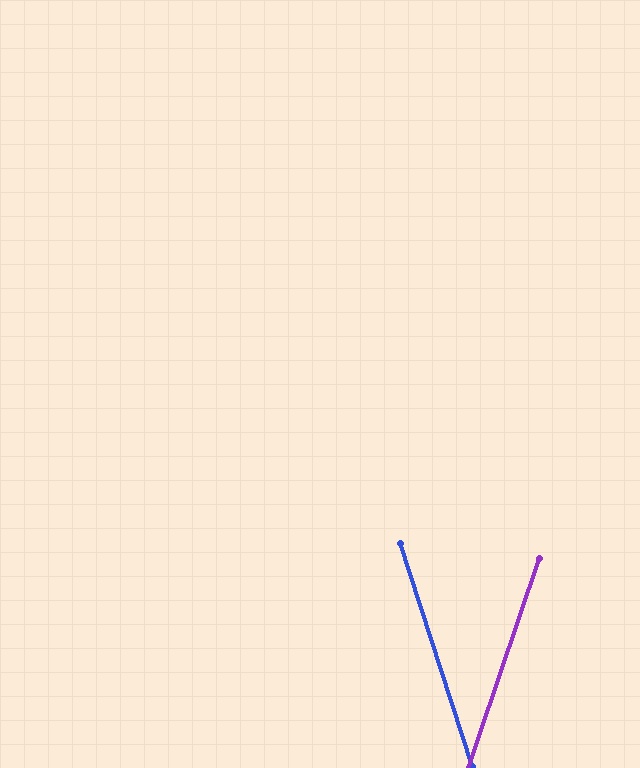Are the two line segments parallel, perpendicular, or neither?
Neither parallel nor perpendicular — they differ by about 37°.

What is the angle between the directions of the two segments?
Approximately 37 degrees.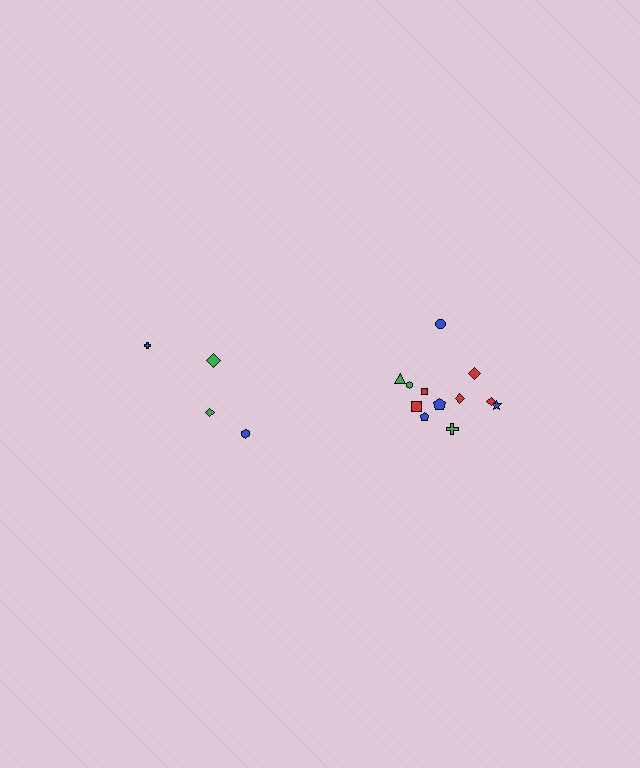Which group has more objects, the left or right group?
The right group.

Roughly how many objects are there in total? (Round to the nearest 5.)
Roughly 15 objects in total.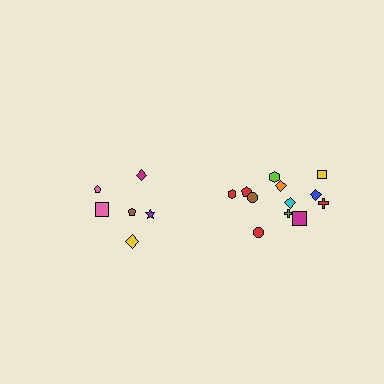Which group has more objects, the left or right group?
The right group.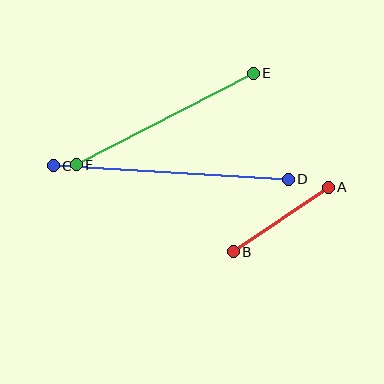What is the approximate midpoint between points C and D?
The midpoint is at approximately (171, 172) pixels.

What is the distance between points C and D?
The distance is approximately 235 pixels.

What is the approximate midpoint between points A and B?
The midpoint is at approximately (281, 220) pixels.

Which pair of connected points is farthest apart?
Points C and D are farthest apart.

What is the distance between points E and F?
The distance is approximately 199 pixels.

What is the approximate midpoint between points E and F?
The midpoint is at approximately (165, 119) pixels.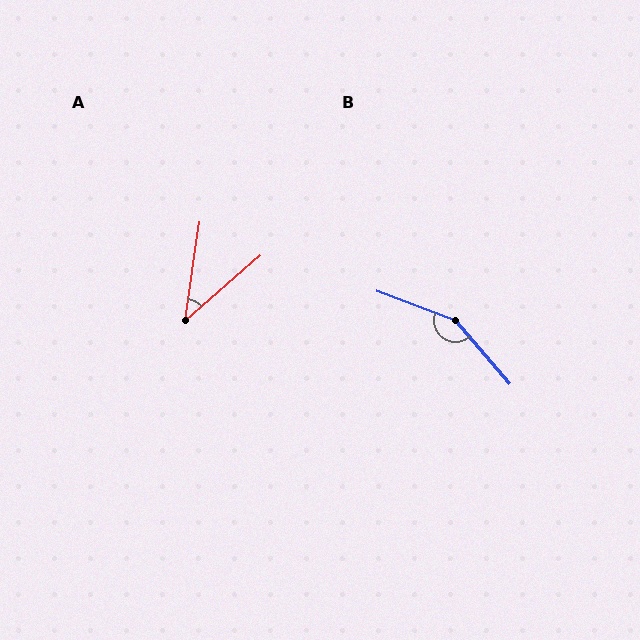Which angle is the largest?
B, at approximately 151 degrees.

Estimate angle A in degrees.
Approximately 40 degrees.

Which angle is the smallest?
A, at approximately 40 degrees.